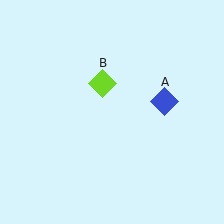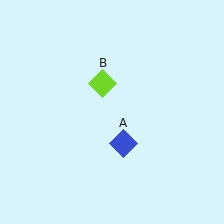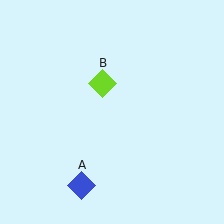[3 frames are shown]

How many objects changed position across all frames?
1 object changed position: blue diamond (object A).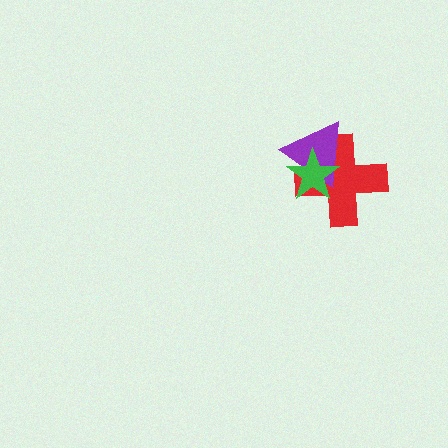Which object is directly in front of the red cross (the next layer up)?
The purple triangle is directly in front of the red cross.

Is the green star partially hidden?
No, no other shape covers it.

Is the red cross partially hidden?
Yes, it is partially covered by another shape.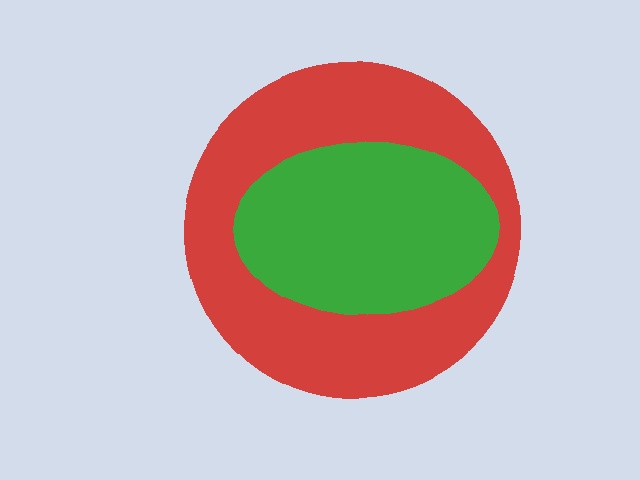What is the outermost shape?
The red circle.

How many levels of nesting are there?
2.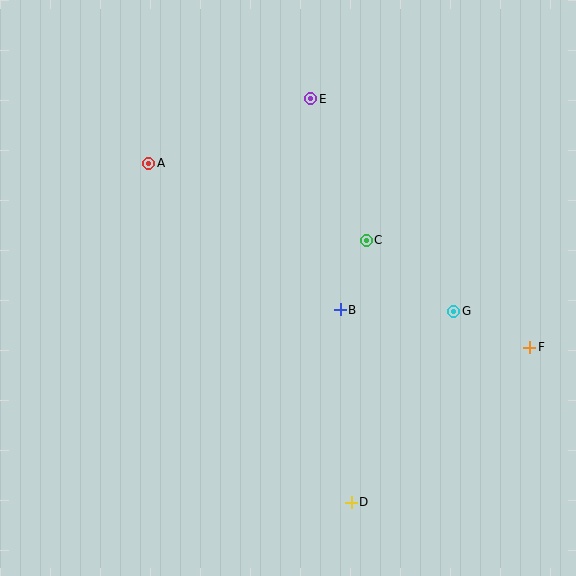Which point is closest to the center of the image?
Point B at (340, 310) is closest to the center.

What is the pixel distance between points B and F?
The distance between B and F is 193 pixels.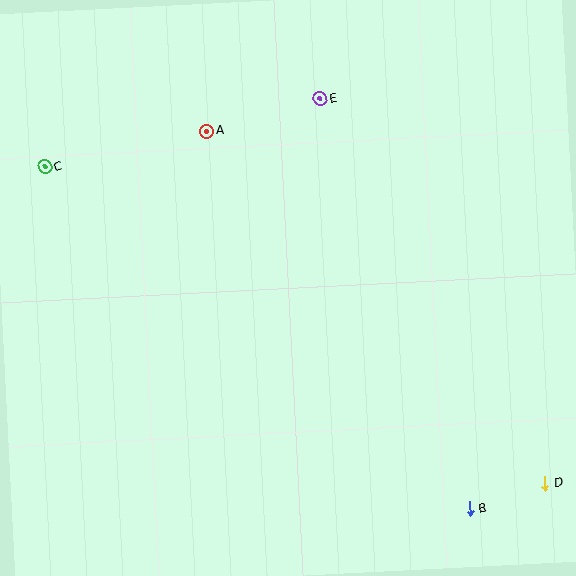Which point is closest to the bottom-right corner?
Point D is closest to the bottom-right corner.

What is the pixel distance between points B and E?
The distance between B and E is 436 pixels.